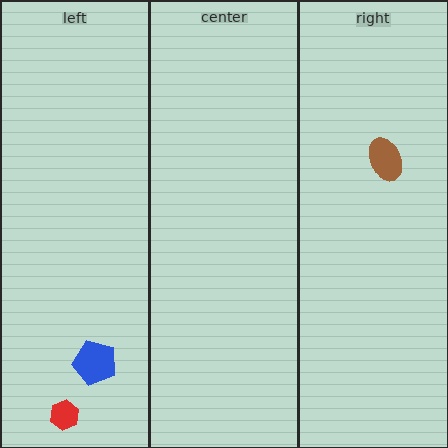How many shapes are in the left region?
2.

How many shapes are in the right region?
1.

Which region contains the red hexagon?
The left region.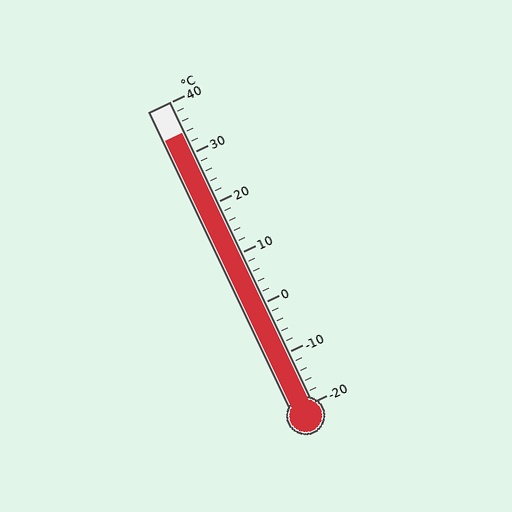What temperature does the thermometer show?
The thermometer shows approximately 34°C.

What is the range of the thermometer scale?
The thermometer scale ranges from -20°C to 40°C.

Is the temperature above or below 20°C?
The temperature is above 20°C.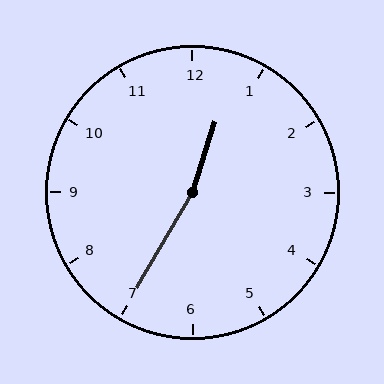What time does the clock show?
12:35.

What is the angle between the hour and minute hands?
Approximately 168 degrees.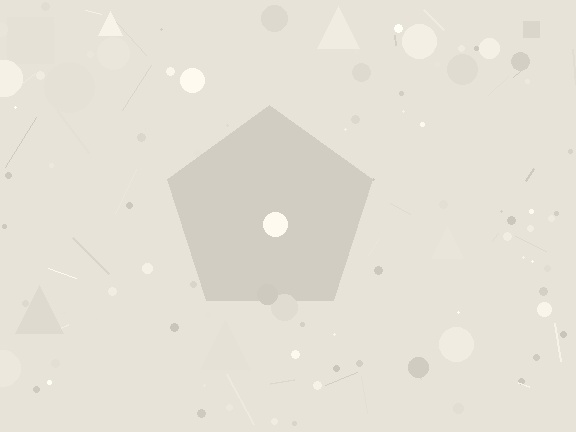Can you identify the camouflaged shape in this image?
The camouflaged shape is a pentagon.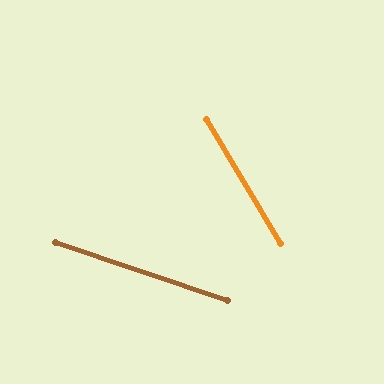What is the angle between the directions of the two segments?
Approximately 41 degrees.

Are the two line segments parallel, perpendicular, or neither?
Neither parallel nor perpendicular — they differ by about 41°.